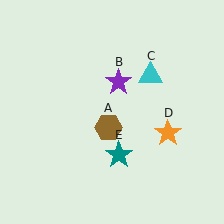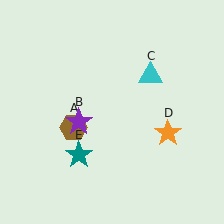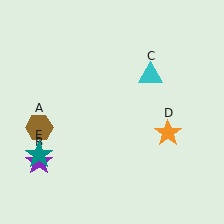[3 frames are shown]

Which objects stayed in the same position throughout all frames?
Cyan triangle (object C) and orange star (object D) remained stationary.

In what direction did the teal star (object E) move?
The teal star (object E) moved left.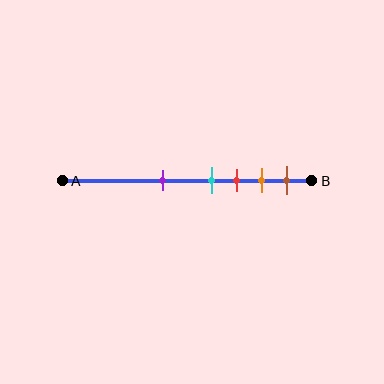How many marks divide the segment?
There are 5 marks dividing the segment.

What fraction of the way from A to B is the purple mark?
The purple mark is approximately 40% (0.4) of the way from A to B.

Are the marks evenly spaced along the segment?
No, the marks are not evenly spaced.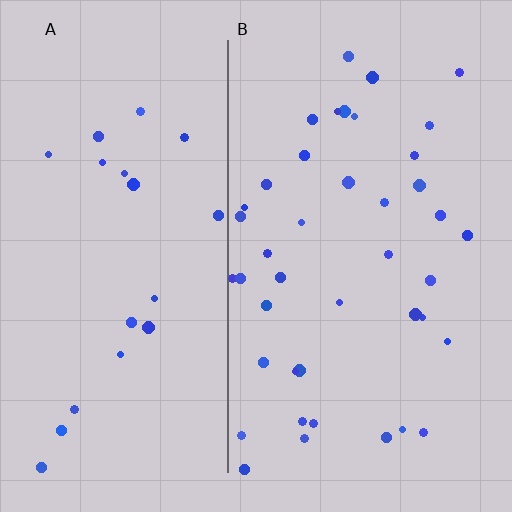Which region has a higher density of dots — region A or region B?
B (the right).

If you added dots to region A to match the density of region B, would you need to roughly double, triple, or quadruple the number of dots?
Approximately double.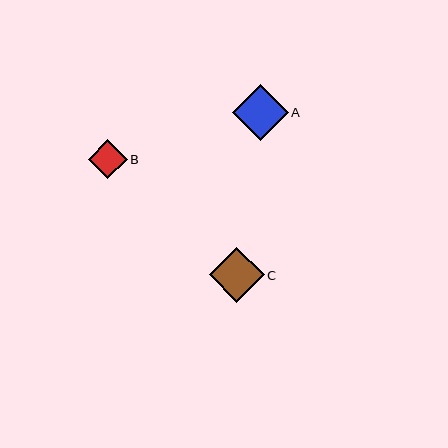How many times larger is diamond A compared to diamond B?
Diamond A is approximately 1.4 times the size of diamond B.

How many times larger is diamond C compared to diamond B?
Diamond C is approximately 1.4 times the size of diamond B.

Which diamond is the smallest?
Diamond B is the smallest with a size of approximately 39 pixels.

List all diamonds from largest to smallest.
From largest to smallest: A, C, B.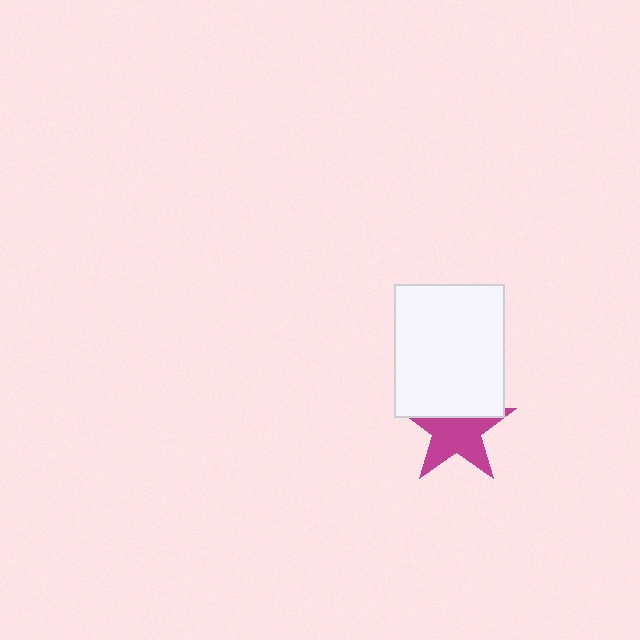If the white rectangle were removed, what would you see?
You would see the complete magenta star.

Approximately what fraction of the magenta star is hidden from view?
Roughly 36% of the magenta star is hidden behind the white rectangle.